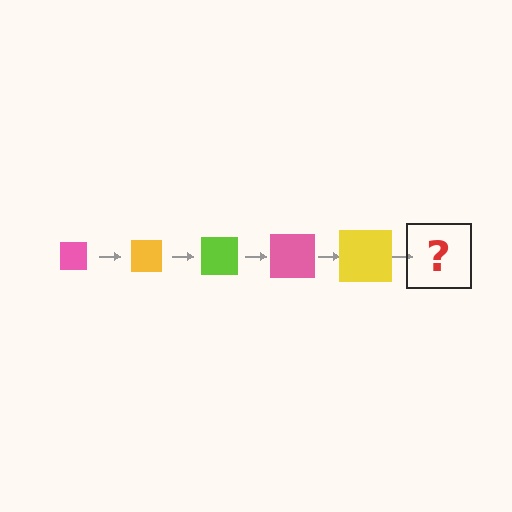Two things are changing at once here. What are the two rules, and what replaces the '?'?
The two rules are that the square grows larger each step and the color cycles through pink, yellow, and lime. The '?' should be a lime square, larger than the previous one.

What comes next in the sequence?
The next element should be a lime square, larger than the previous one.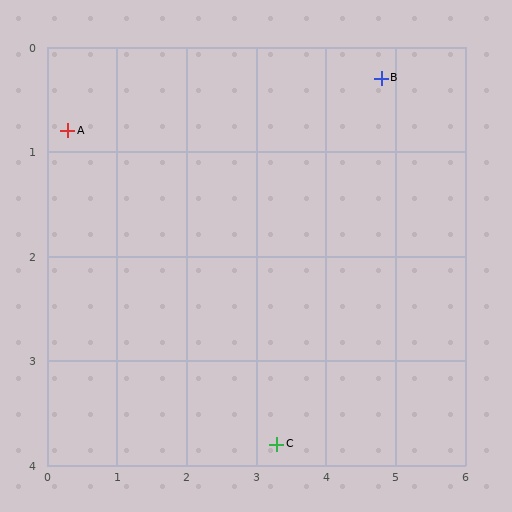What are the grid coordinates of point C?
Point C is at approximately (3.3, 3.8).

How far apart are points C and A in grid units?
Points C and A are about 4.2 grid units apart.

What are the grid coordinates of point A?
Point A is at approximately (0.3, 0.8).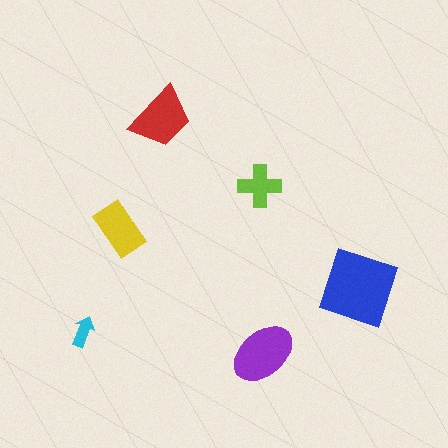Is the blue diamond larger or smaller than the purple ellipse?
Larger.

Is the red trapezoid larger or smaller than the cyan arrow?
Larger.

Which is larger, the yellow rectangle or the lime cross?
The yellow rectangle.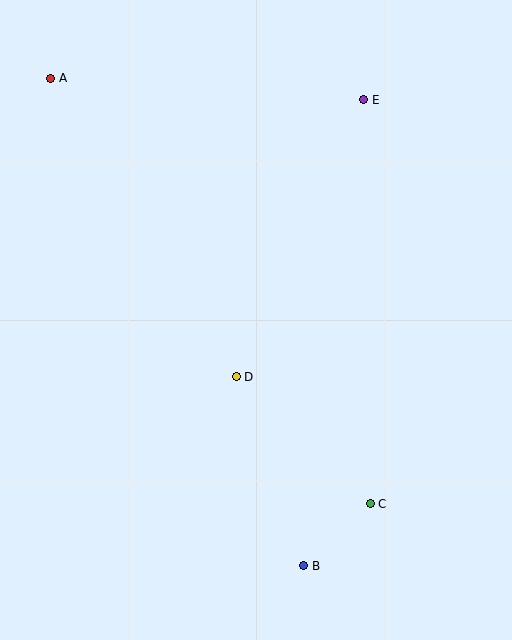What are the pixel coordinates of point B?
Point B is at (304, 566).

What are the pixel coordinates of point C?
Point C is at (370, 504).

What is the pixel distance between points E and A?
The distance between E and A is 314 pixels.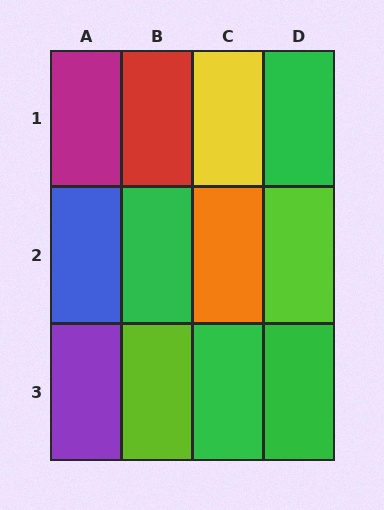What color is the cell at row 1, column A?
Magenta.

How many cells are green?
4 cells are green.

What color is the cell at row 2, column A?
Blue.